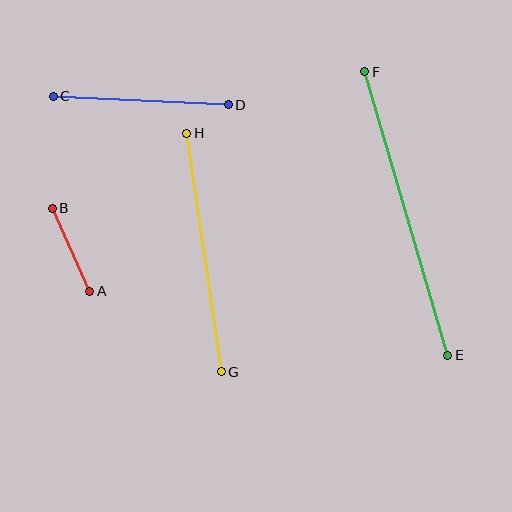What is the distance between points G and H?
The distance is approximately 241 pixels.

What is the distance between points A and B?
The distance is approximately 91 pixels.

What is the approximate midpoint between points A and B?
The midpoint is at approximately (71, 250) pixels.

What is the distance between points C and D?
The distance is approximately 175 pixels.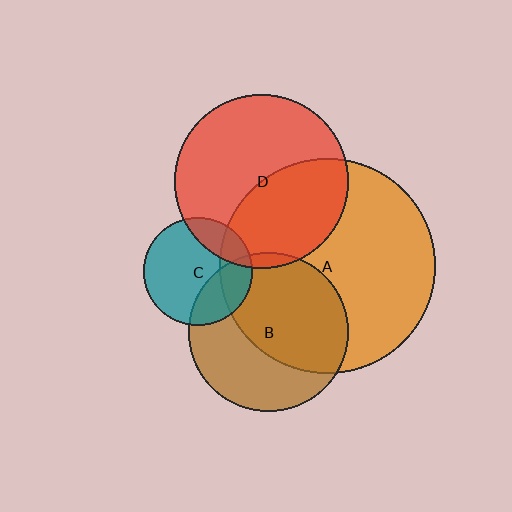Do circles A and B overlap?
Yes.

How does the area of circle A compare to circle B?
Approximately 1.8 times.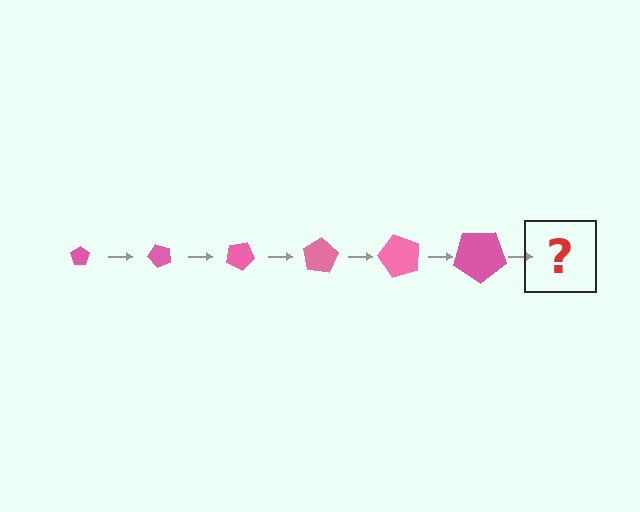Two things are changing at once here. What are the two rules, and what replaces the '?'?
The two rules are that the pentagon grows larger each step and it rotates 50 degrees each step. The '?' should be a pentagon, larger than the previous one and rotated 300 degrees from the start.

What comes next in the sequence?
The next element should be a pentagon, larger than the previous one and rotated 300 degrees from the start.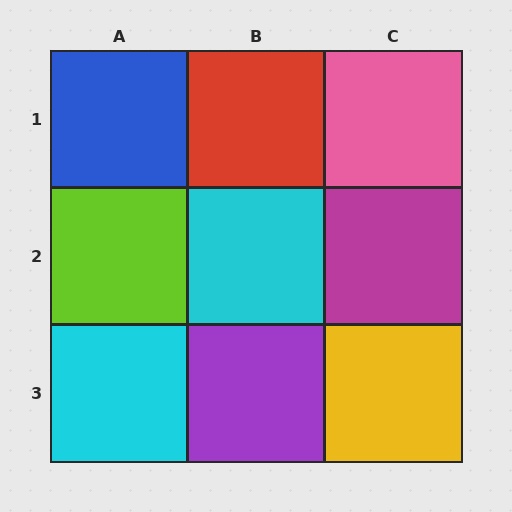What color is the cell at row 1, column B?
Red.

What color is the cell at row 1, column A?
Blue.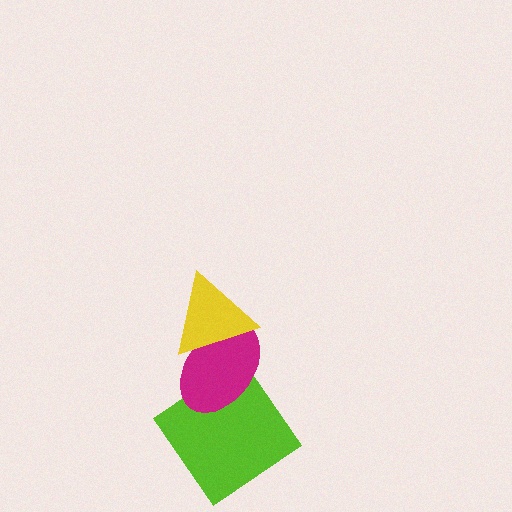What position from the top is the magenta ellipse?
The magenta ellipse is 2nd from the top.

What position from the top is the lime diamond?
The lime diamond is 3rd from the top.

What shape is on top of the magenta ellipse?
The yellow triangle is on top of the magenta ellipse.